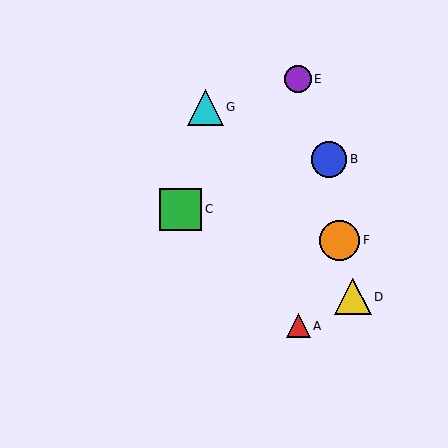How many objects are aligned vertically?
2 objects (A, E) are aligned vertically.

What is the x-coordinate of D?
Object D is at x≈353.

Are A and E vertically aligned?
Yes, both are at x≈298.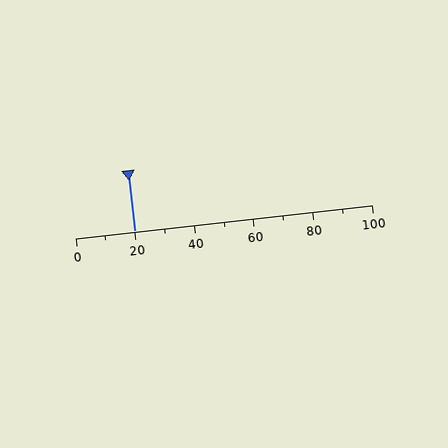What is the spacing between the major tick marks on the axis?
The major ticks are spaced 20 apart.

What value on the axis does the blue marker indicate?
The marker indicates approximately 20.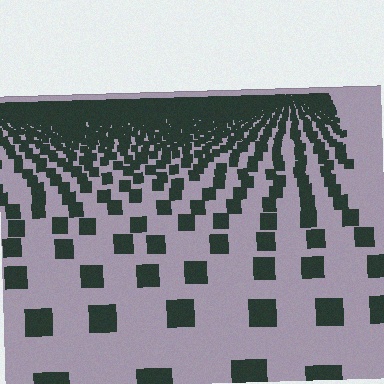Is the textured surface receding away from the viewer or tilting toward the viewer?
The surface is receding away from the viewer. Texture elements get smaller and denser toward the top.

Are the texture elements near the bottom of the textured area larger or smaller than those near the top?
Larger. Near the bottom, elements are closer to the viewer and appear at a bigger on-screen size.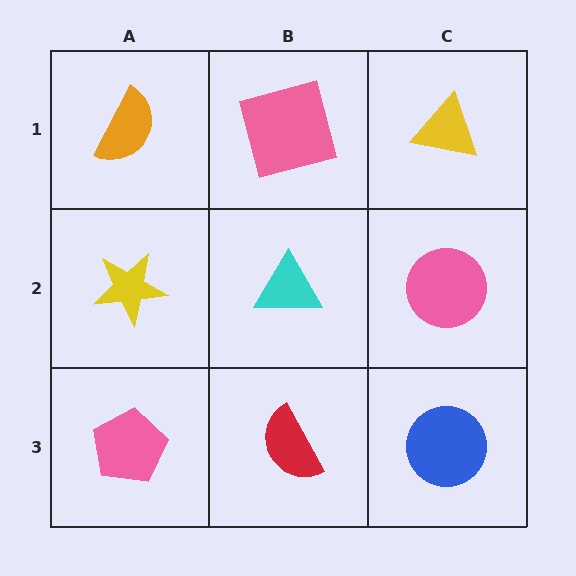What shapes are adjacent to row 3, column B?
A cyan triangle (row 2, column B), a pink pentagon (row 3, column A), a blue circle (row 3, column C).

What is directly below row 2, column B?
A red semicircle.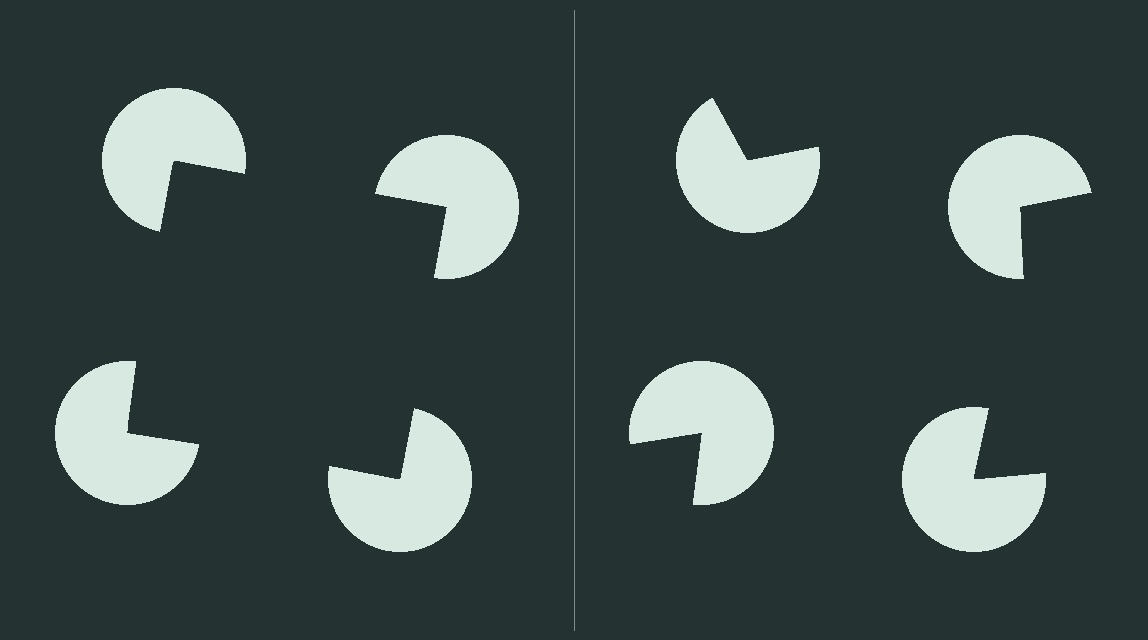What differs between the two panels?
The pac-man discs are positioned identically on both sides; only the wedge orientations differ. On the left they align to a square; on the right they are misaligned.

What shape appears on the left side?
An illusory square.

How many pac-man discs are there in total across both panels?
8 — 4 on each side.